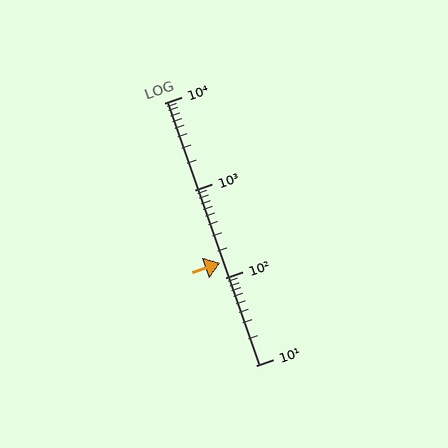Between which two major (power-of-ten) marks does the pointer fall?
The pointer is between 100 and 1000.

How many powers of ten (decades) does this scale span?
The scale spans 3 decades, from 10 to 10000.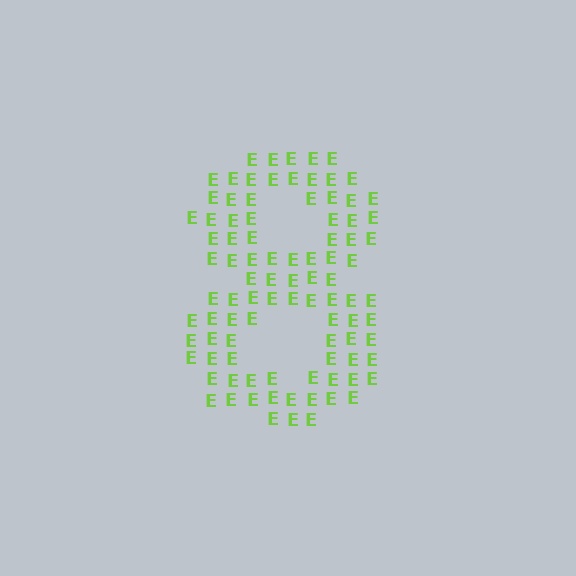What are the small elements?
The small elements are letter E's.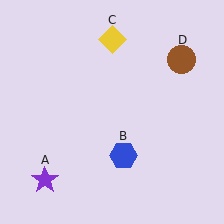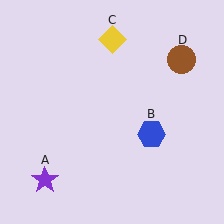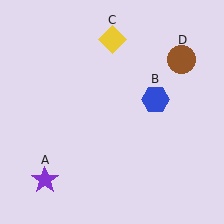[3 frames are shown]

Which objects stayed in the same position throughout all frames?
Purple star (object A) and yellow diamond (object C) and brown circle (object D) remained stationary.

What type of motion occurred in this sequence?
The blue hexagon (object B) rotated counterclockwise around the center of the scene.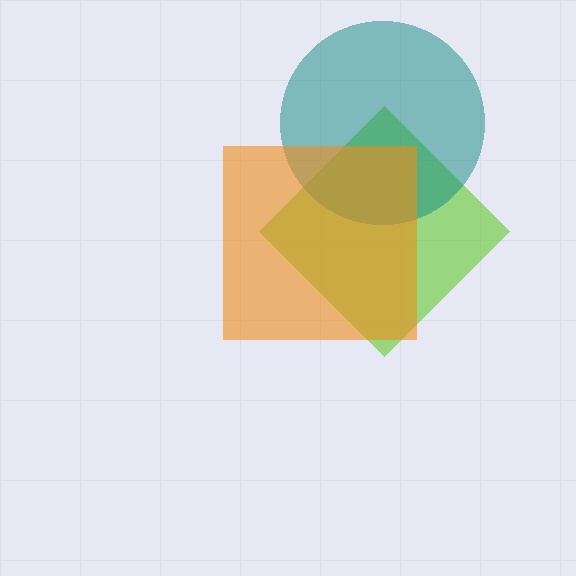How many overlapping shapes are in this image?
There are 3 overlapping shapes in the image.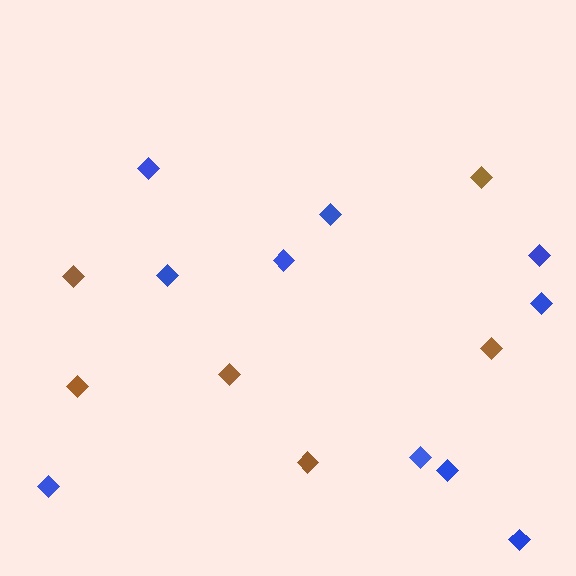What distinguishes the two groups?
There are 2 groups: one group of brown diamonds (6) and one group of blue diamonds (10).